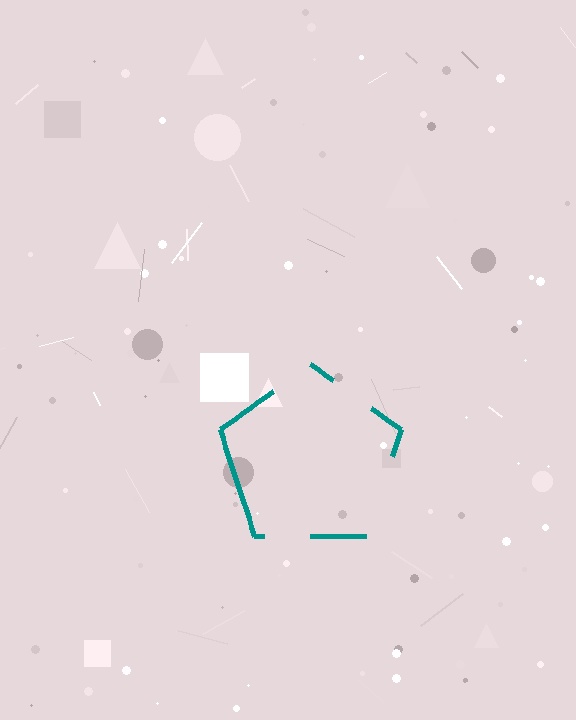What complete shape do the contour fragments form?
The contour fragments form a pentagon.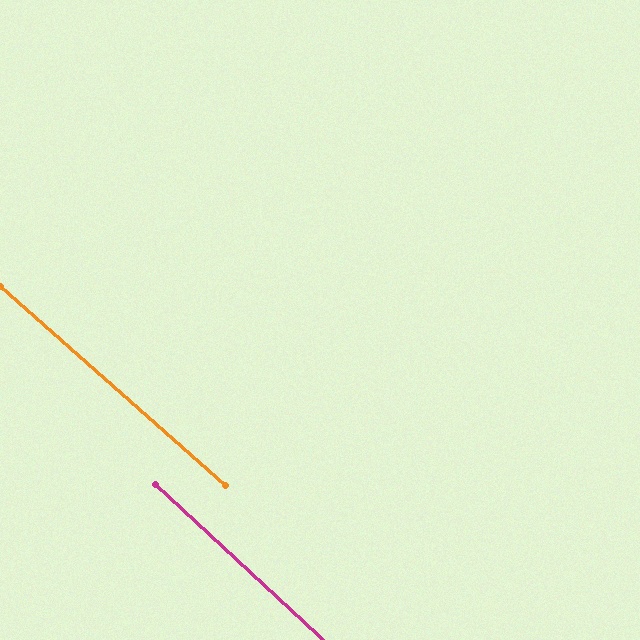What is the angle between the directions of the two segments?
Approximately 1 degree.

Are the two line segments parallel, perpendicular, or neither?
Parallel — their directions differ by only 1.1°.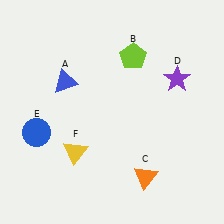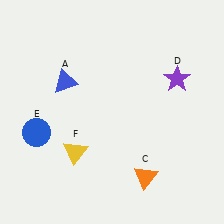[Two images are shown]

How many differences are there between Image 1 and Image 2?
There is 1 difference between the two images.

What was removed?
The lime pentagon (B) was removed in Image 2.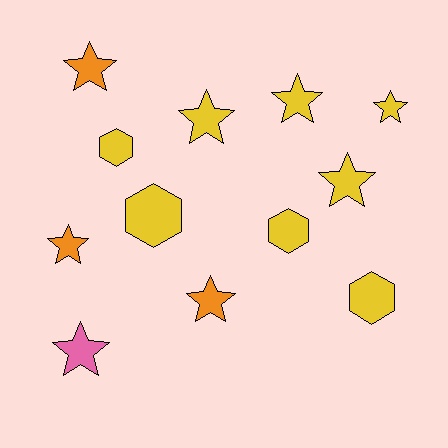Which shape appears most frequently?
Star, with 8 objects.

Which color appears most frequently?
Yellow, with 8 objects.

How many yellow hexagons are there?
There are 4 yellow hexagons.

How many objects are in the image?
There are 12 objects.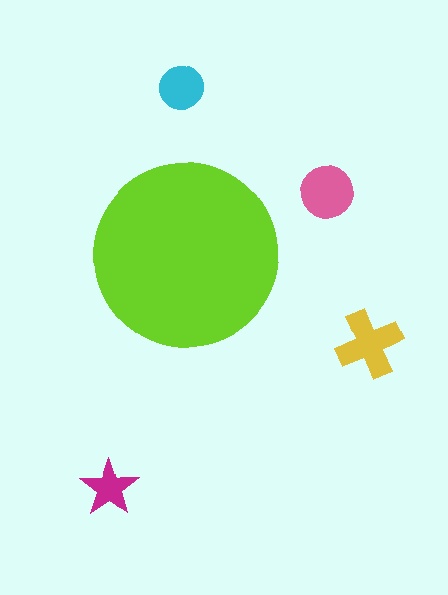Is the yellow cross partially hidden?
No, the yellow cross is fully visible.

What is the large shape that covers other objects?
A lime circle.